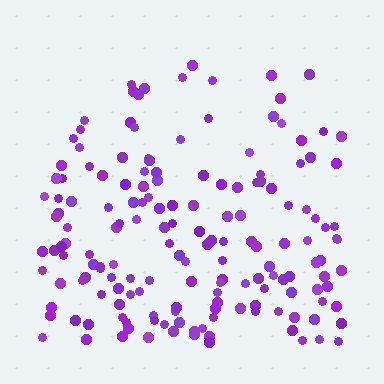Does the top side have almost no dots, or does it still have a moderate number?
Still a moderate number, just noticeably fewer than the bottom.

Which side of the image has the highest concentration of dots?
The bottom.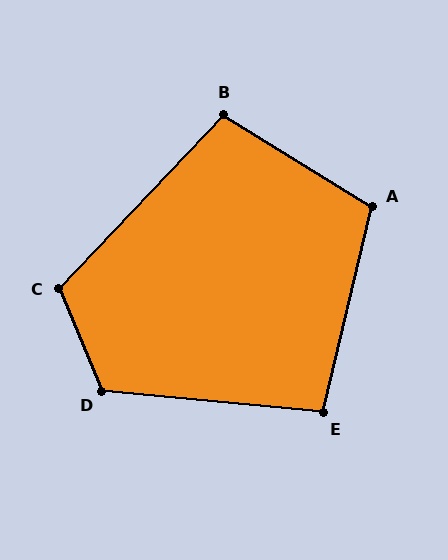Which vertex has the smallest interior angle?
E, at approximately 98 degrees.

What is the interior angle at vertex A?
Approximately 108 degrees (obtuse).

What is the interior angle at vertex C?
Approximately 114 degrees (obtuse).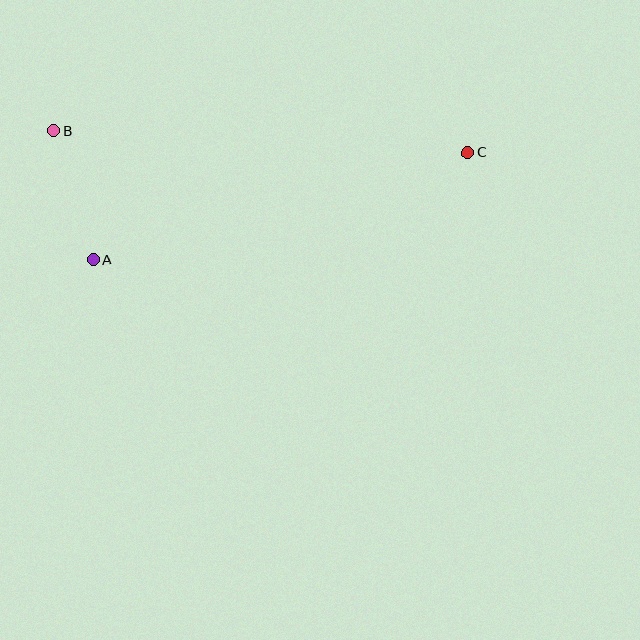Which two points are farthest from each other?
Points B and C are farthest from each other.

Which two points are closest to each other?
Points A and B are closest to each other.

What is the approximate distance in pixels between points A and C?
The distance between A and C is approximately 389 pixels.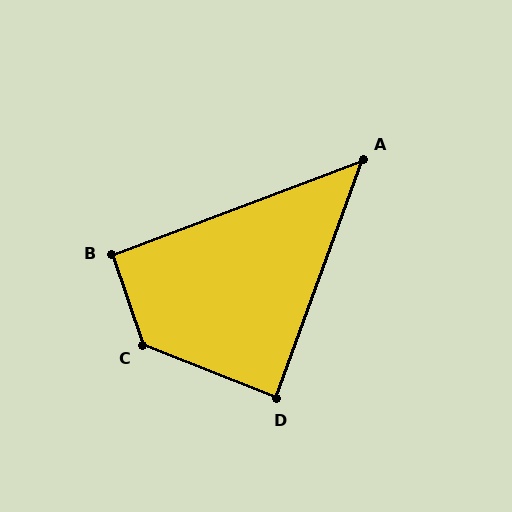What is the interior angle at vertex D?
Approximately 88 degrees (approximately right).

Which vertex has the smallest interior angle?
A, at approximately 49 degrees.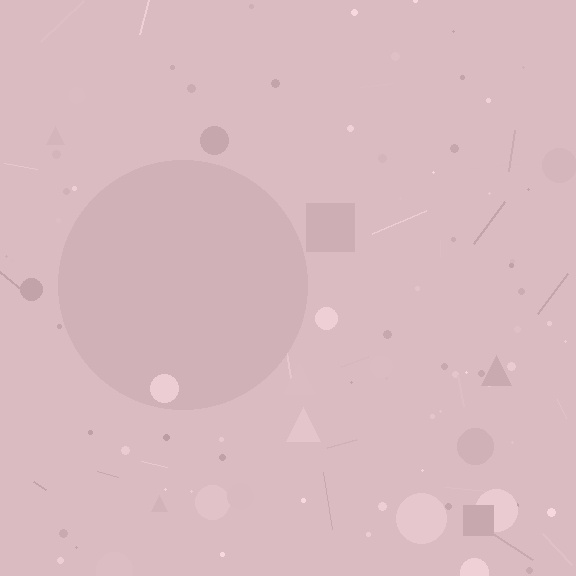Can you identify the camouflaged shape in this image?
The camouflaged shape is a circle.